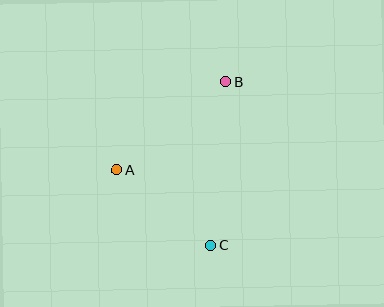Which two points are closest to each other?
Points A and C are closest to each other.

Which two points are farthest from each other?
Points B and C are farthest from each other.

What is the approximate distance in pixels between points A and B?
The distance between A and B is approximately 140 pixels.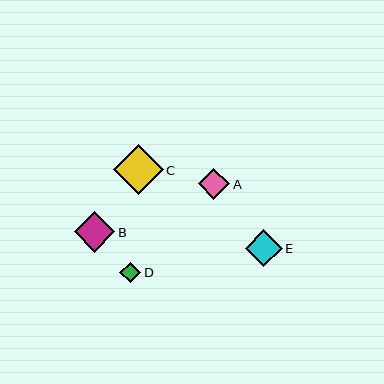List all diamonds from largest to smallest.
From largest to smallest: C, B, E, A, D.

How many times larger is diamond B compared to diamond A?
Diamond B is approximately 1.3 times the size of diamond A.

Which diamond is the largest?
Diamond C is the largest with a size of approximately 49 pixels.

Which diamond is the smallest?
Diamond D is the smallest with a size of approximately 21 pixels.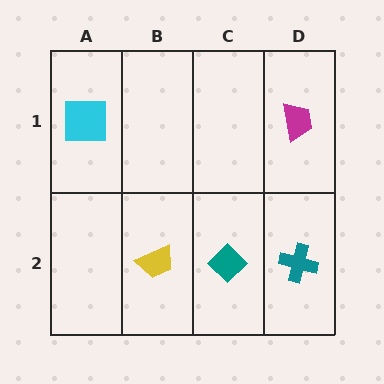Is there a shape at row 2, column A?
No, that cell is empty.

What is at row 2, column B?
A yellow trapezoid.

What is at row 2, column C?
A teal diamond.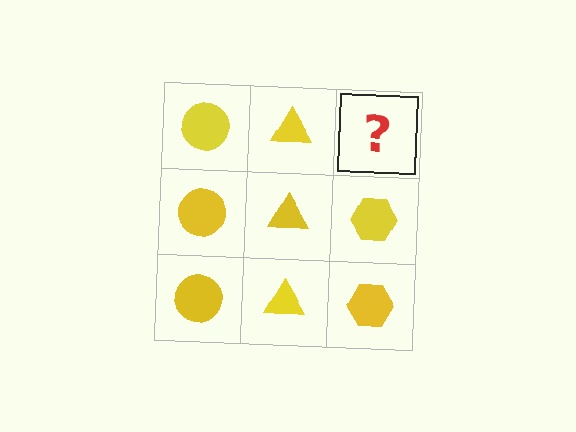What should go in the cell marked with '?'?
The missing cell should contain a yellow hexagon.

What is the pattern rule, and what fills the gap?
The rule is that each column has a consistent shape. The gap should be filled with a yellow hexagon.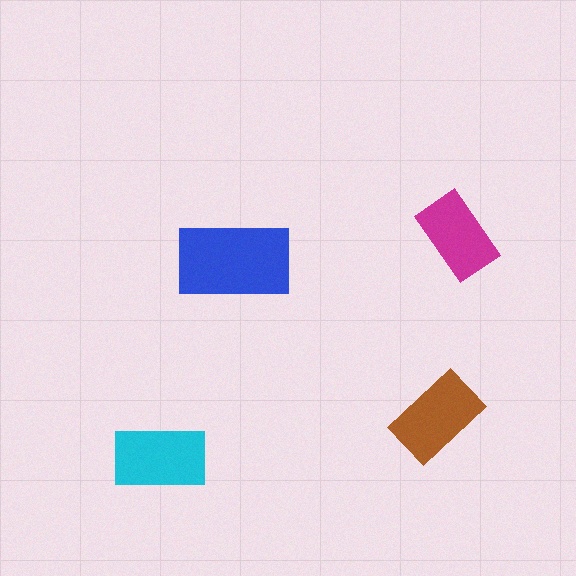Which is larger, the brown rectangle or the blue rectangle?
The blue one.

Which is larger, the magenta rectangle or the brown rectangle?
The brown one.